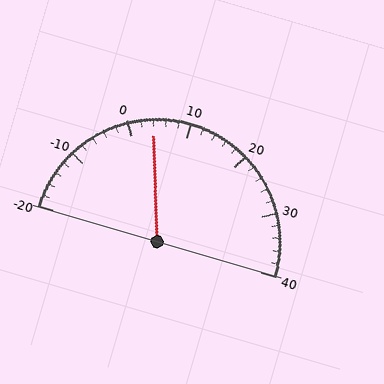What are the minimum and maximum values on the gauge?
The gauge ranges from -20 to 40.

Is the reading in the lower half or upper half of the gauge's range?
The reading is in the lower half of the range (-20 to 40).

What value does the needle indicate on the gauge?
The needle indicates approximately 4.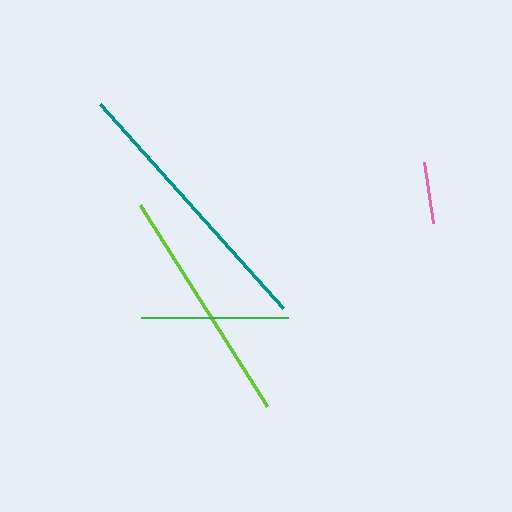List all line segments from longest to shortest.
From longest to shortest: teal, lime, green, pink.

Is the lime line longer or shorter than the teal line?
The teal line is longer than the lime line.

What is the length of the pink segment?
The pink segment is approximately 62 pixels long.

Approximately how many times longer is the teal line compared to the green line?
The teal line is approximately 1.9 times the length of the green line.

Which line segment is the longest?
The teal line is the longest at approximately 274 pixels.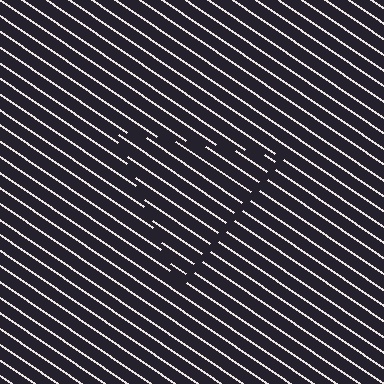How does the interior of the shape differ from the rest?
The interior of the shape contains the same grating, shifted by half a period — the contour is defined by the phase discontinuity where line-ends from the inner and outer gratings abut.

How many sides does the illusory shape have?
3 sides — the line-ends trace a triangle.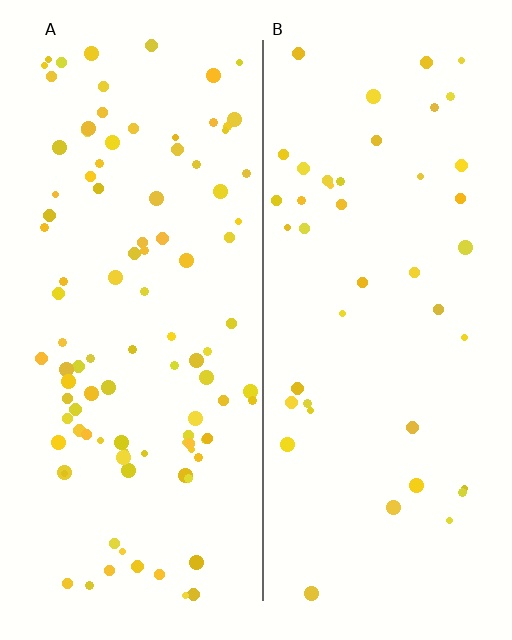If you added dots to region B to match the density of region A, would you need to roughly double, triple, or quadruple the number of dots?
Approximately double.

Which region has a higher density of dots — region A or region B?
A (the left).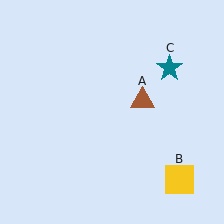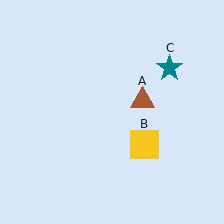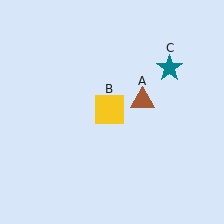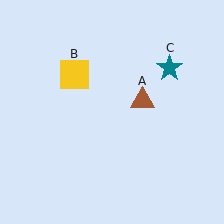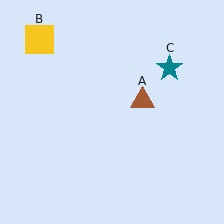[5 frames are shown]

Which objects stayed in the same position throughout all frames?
Brown triangle (object A) and teal star (object C) remained stationary.